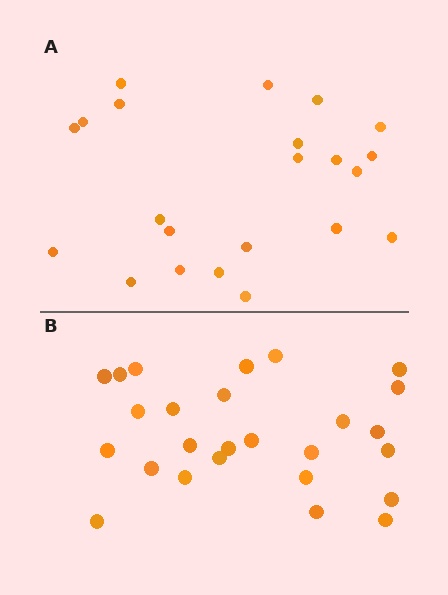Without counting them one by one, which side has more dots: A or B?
Region B (the bottom region) has more dots.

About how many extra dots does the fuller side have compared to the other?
Region B has about 4 more dots than region A.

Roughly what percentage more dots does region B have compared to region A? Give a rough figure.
About 20% more.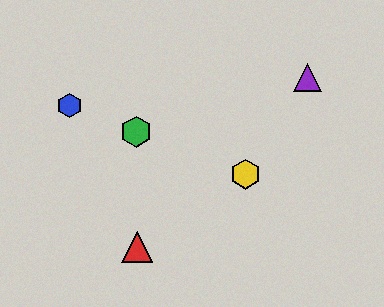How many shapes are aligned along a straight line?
3 shapes (the blue hexagon, the green hexagon, the yellow hexagon) are aligned along a straight line.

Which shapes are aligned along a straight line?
The blue hexagon, the green hexagon, the yellow hexagon are aligned along a straight line.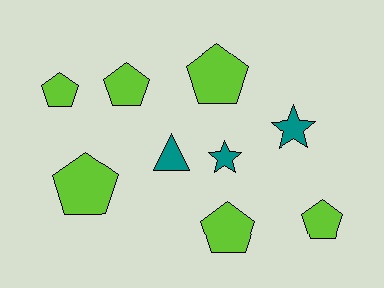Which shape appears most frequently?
Pentagon, with 6 objects.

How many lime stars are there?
There are no lime stars.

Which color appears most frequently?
Lime, with 6 objects.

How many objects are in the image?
There are 9 objects.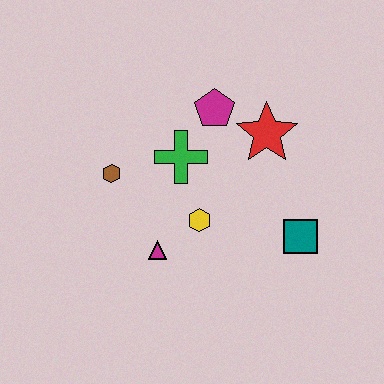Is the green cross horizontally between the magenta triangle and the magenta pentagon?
Yes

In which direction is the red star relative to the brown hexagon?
The red star is to the right of the brown hexagon.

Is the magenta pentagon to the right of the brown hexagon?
Yes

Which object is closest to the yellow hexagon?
The magenta triangle is closest to the yellow hexagon.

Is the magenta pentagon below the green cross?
No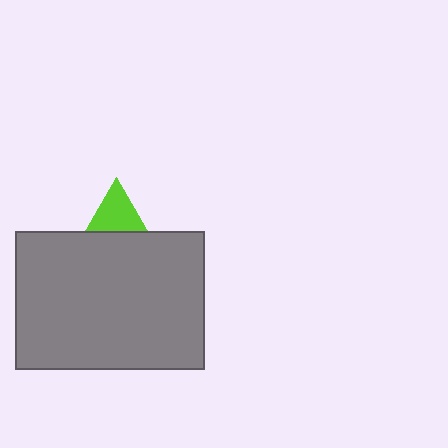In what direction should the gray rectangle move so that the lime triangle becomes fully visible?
The gray rectangle should move down. That is the shortest direction to clear the overlap and leave the lime triangle fully visible.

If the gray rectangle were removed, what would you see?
You would see the complete lime triangle.